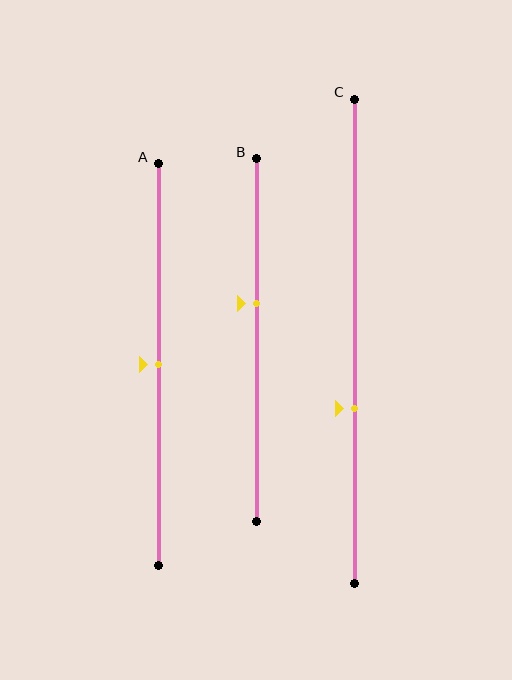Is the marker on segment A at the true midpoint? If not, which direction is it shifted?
Yes, the marker on segment A is at the true midpoint.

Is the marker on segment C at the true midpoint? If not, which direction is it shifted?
No, the marker on segment C is shifted downward by about 14% of the segment length.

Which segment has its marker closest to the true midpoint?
Segment A has its marker closest to the true midpoint.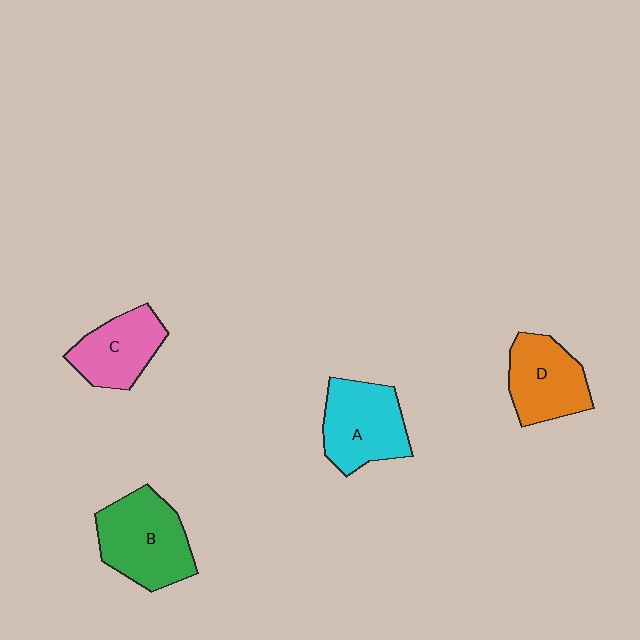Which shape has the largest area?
Shape B (green).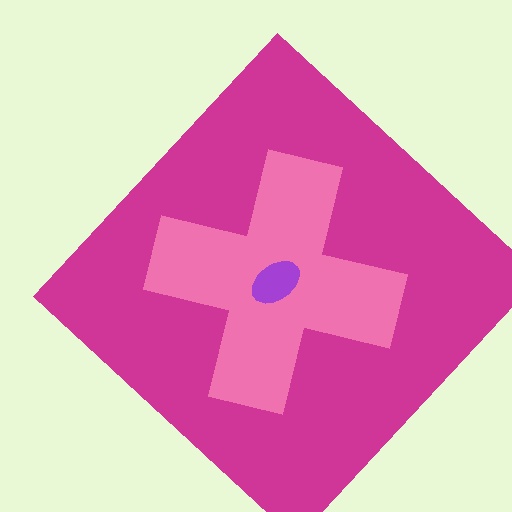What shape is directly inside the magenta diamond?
The pink cross.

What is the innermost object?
The purple ellipse.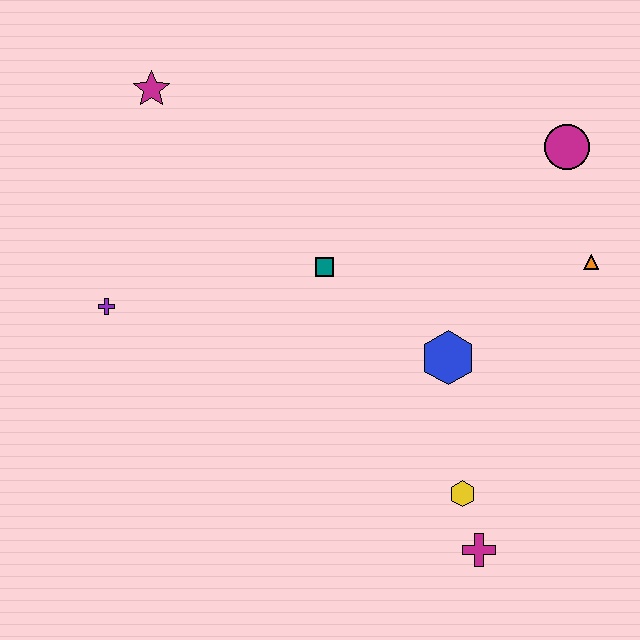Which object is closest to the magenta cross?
The yellow hexagon is closest to the magenta cross.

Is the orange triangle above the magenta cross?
Yes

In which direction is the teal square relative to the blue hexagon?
The teal square is to the left of the blue hexagon.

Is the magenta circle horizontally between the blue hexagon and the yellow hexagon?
No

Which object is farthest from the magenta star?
The magenta cross is farthest from the magenta star.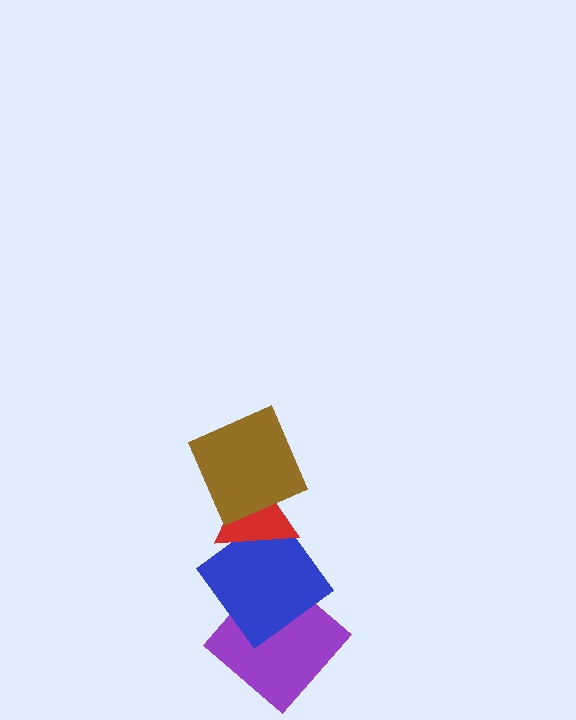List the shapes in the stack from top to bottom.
From top to bottom: the brown square, the red triangle, the blue diamond, the purple diamond.